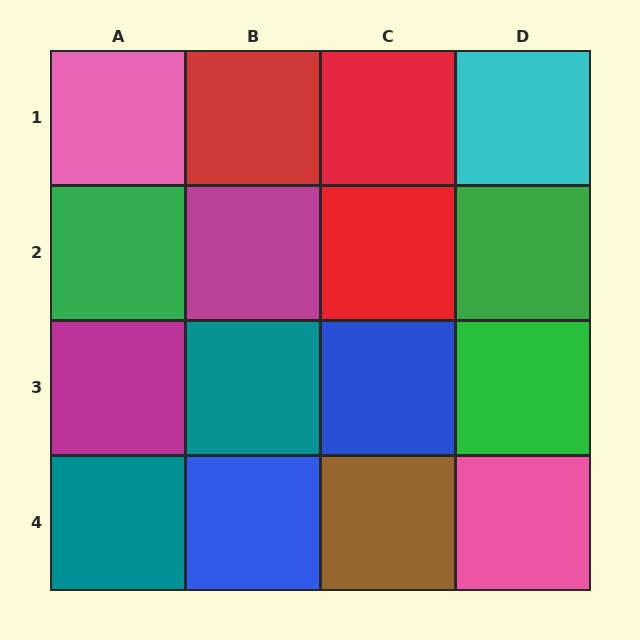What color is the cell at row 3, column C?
Blue.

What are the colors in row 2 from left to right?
Green, magenta, red, green.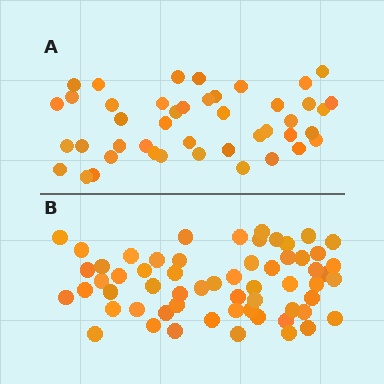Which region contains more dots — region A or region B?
Region B (the bottom region) has more dots.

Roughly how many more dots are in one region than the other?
Region B has approximately 15 more dots than region A.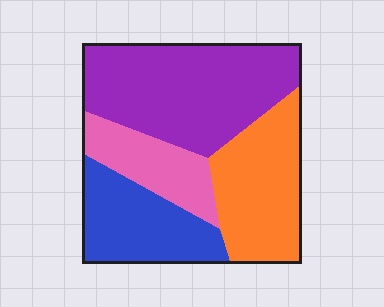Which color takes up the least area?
Pink, at roughly 15%.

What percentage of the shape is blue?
Blue takes up less than a quarter of the shape.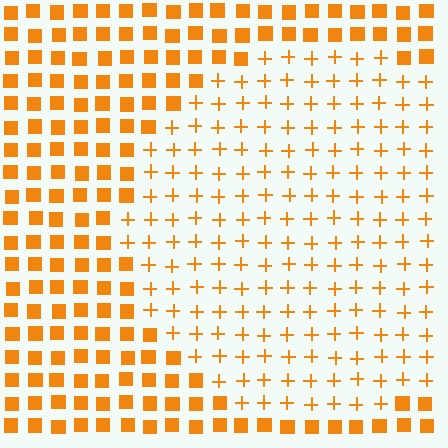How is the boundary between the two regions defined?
The boundary is defined by a change in element shape: plus signs inside vs. squares outside. All elements share the same color and spacing.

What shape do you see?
I see a circle.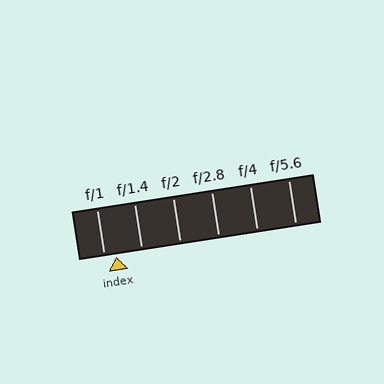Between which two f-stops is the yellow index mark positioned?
The index mark is between f/1 and f/1.4.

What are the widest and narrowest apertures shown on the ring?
The widest aperture shown is f/1 and the narrowest is f/5.6.